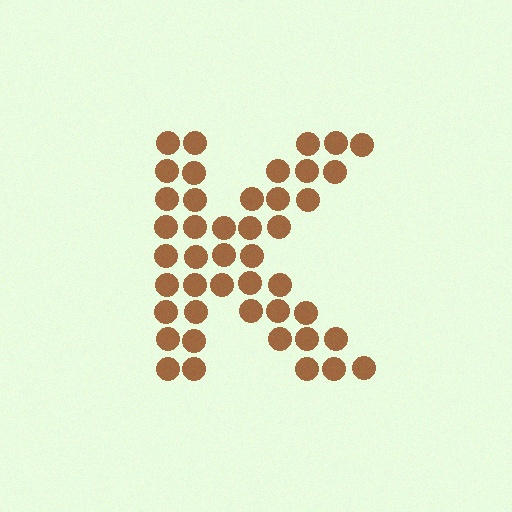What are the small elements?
The small elements are circles.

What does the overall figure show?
The overall figure shows the letter K.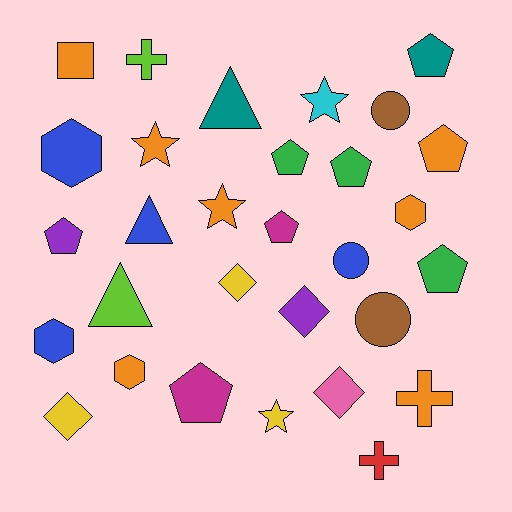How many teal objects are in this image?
There are 2 teal objects.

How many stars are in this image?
There are 4 stars.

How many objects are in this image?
There are 30 objects.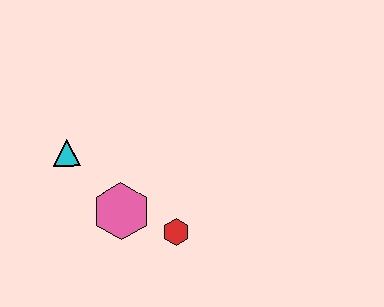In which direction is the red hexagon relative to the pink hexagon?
The red hexagon is to the right of the pink hexagon.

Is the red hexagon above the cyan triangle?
No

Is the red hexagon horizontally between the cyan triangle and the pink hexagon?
No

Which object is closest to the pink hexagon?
The red hexagon is closest to the pink hexagon.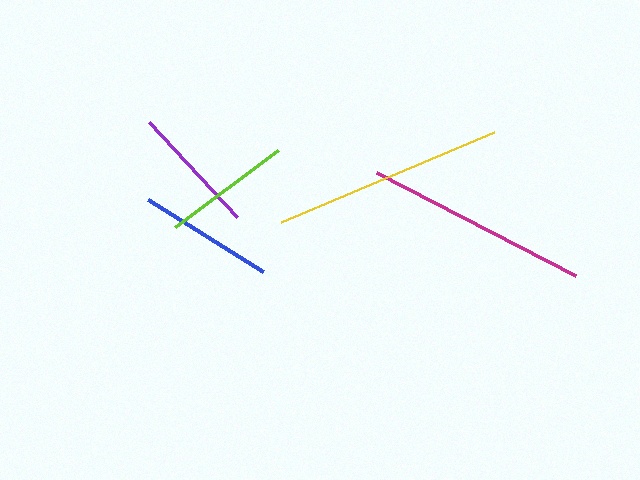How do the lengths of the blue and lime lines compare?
The blue and lime lines are approximately the same length.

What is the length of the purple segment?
The purple segment is approximately 130 pixels long.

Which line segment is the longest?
The yellow line is the longest at approximately 231 pixels.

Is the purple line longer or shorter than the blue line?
The blue line is longer than the purple line.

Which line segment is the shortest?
The lime line is the shortest at approximately 129 pixels.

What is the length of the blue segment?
The blue segment is approximately 135 pixels long.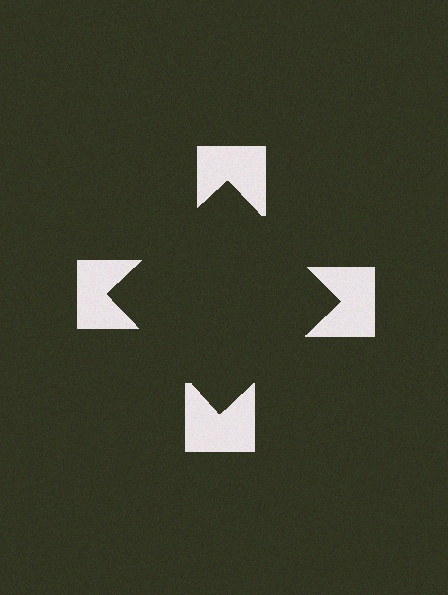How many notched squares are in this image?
There are 4 — one at each vertex of the illusory square.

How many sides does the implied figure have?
4 sides.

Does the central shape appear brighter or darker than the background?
It typically appears slightly darker than the background, even though no actual brightness change is drawn.